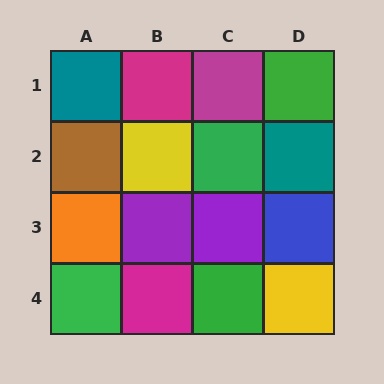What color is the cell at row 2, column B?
Yellow.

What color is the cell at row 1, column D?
Green.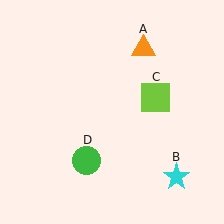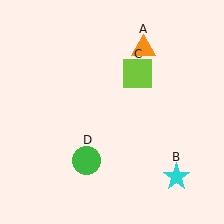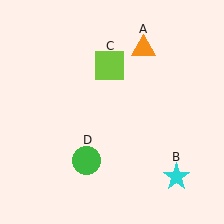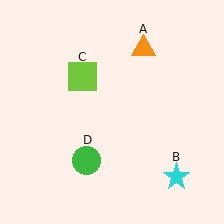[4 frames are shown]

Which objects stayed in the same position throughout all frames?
Orange triangle (object A) and cyan star (object B) and green circle (object D) remained stationary.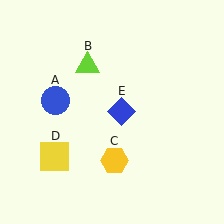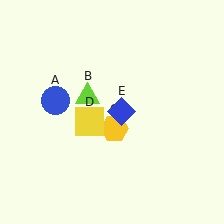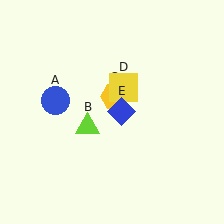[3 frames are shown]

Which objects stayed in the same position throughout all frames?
Blue circle (object A) and blue diamond (object E) remained stationary.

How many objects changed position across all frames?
3 objects changed position: lime triangle (object B), yellow hexagon (object C), yellow square (object D).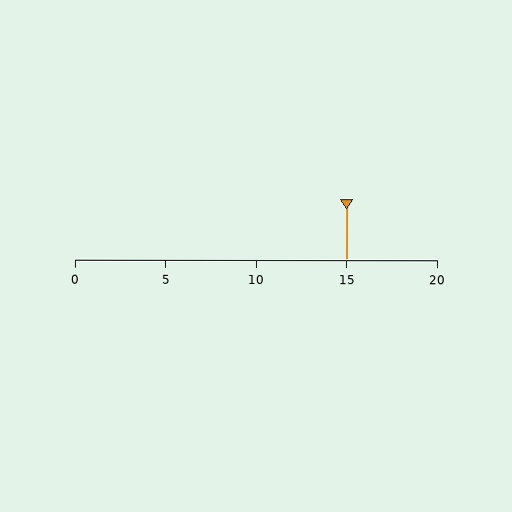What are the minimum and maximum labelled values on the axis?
The axis runs from 0 to 20.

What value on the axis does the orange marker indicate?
The marker indicates approximately 15.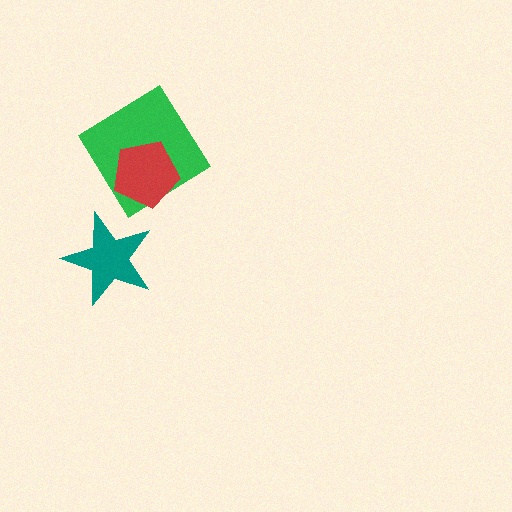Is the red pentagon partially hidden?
No, no other shape covers it.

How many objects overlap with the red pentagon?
1 object overlaps with the red pentagon.